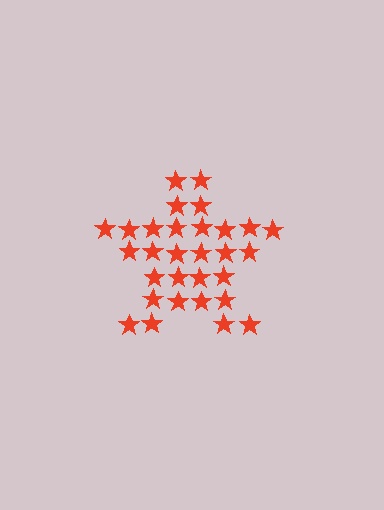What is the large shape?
The large shape is a star.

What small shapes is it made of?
It is made of small stars.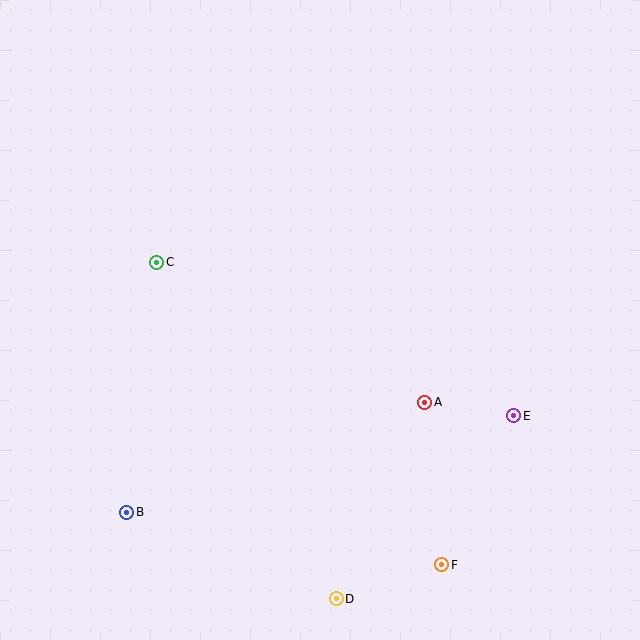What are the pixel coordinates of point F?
Point F is at (442, 565).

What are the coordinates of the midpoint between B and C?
The midpoint between B and C is at (142, 387).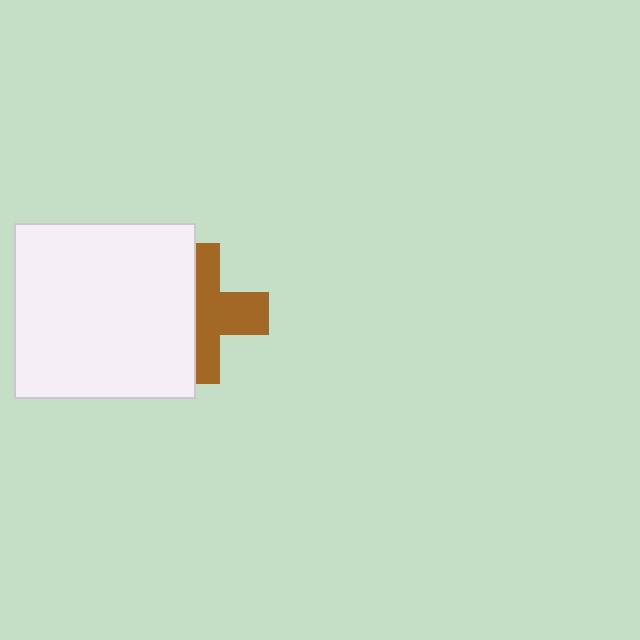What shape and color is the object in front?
The object in front is a white rectangle.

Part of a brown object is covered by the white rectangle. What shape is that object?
It is a cross.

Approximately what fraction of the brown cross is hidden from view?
Roughly 46% of the brown cross is hidden behind the white rectangle.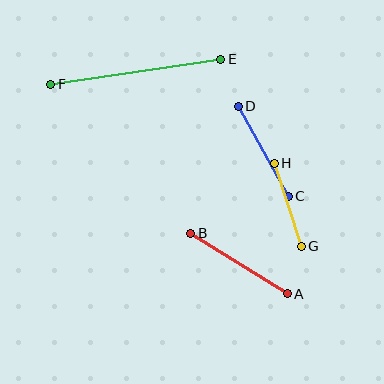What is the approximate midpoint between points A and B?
The midpoint is at approximately (239, 264) pixels.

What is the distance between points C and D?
The distance is approximately 103 pixels.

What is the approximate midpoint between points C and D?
The midpoint is at approximately (263, 151) pixels.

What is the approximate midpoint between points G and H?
The midpoint is at approximately (288, 205) pixels.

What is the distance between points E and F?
The distance is approximately 171 pixels.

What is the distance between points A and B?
The distance is approximately 114 pixels.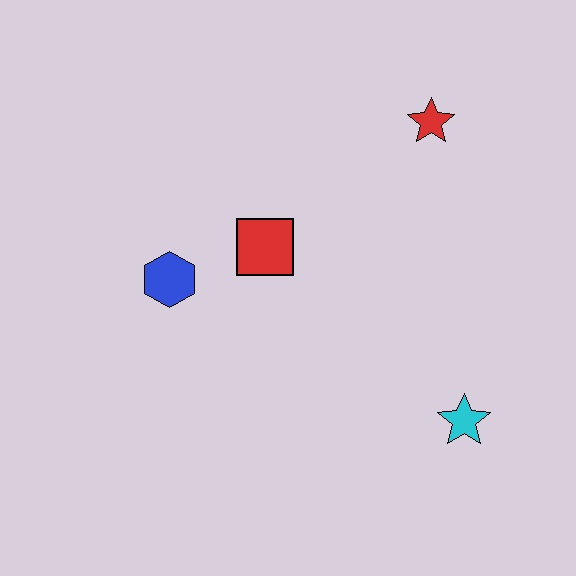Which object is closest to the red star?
The red square is closest to the red star.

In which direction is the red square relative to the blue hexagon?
The red square is to the right of the blue hexagon.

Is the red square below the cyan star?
No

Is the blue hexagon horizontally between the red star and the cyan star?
No